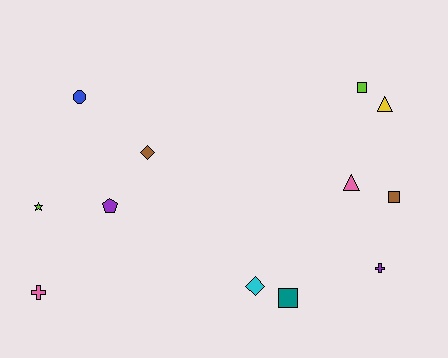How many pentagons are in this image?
There is 1 pentagon.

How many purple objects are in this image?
There are 2 purple objects.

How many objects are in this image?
There are 12 objects.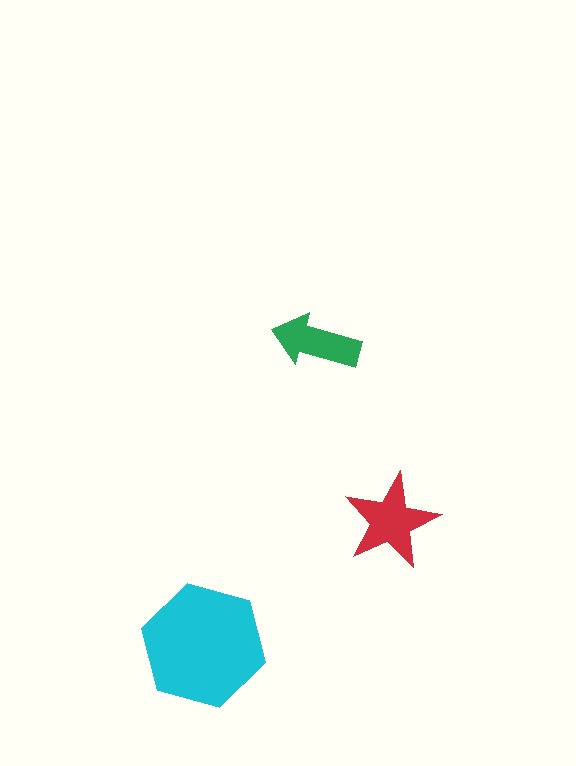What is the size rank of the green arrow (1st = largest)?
3rd.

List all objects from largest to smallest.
The cyan hexagon, the red star, the green arrow.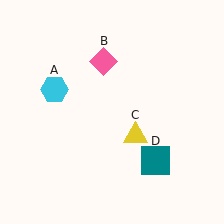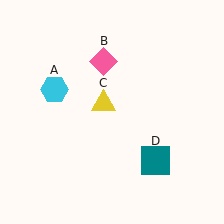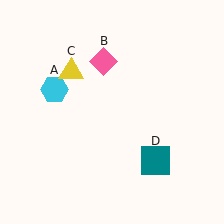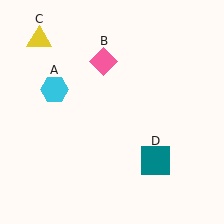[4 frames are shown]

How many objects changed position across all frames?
1 object changed position: yellow triangle (object C).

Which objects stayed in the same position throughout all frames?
Cyan hexagon (object A) and pink diamond (object B) and teal square (object D) remained stationary.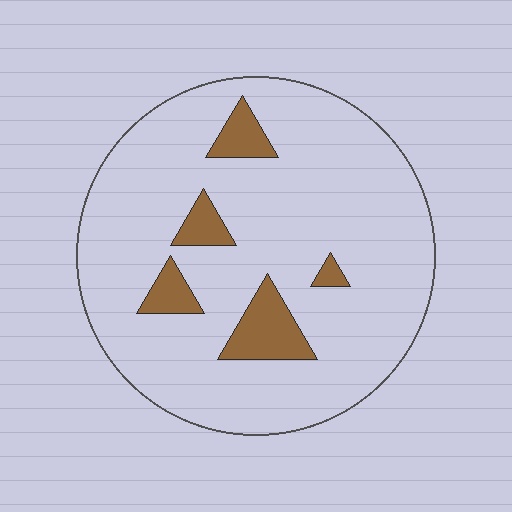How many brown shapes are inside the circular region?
5.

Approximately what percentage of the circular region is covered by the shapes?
Approximately 10%.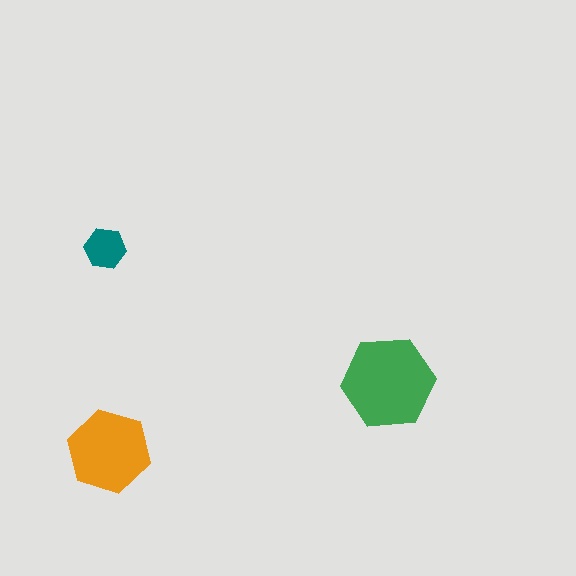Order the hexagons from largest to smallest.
the green one, the orange one, the teal one.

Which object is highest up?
The teal hexagon is topmost.